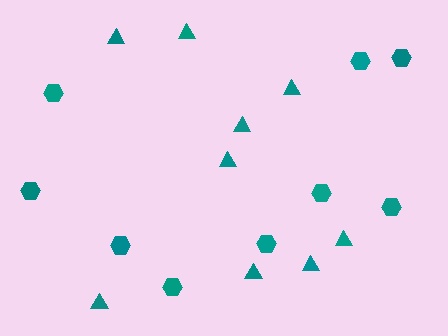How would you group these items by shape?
There are 2 groups: one group of hexagons (9) and one group of triangles (9).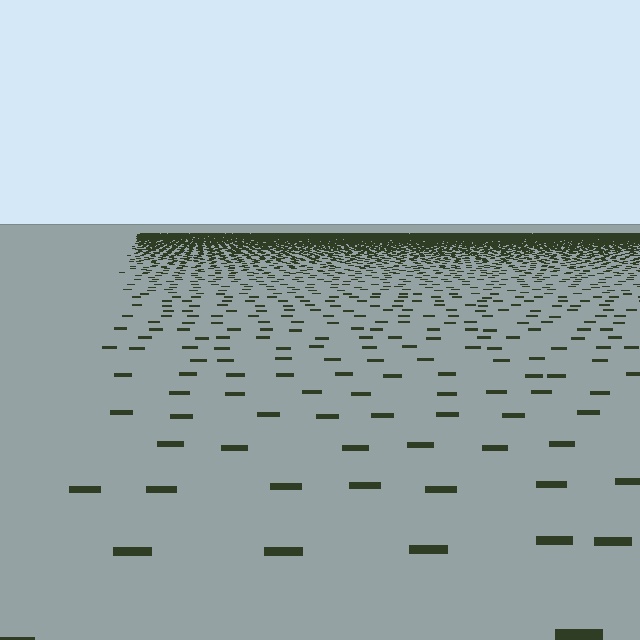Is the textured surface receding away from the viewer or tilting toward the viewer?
The surface is receding away from the viewer. Texture elements get smaller and denser toward the top.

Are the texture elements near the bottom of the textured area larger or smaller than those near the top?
Larger. Near the bottom, elements are closer to the viewer and appear at a bigger on-screen size.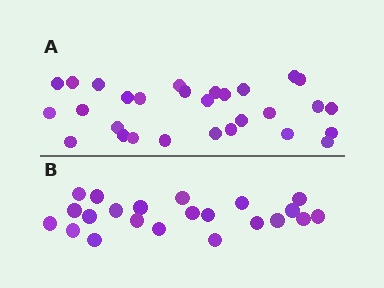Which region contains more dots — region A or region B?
Region A (the top region) has more dots.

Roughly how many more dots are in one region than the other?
Region A has roughly 8 or so more dots than region B.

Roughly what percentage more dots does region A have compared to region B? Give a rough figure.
About 30% more.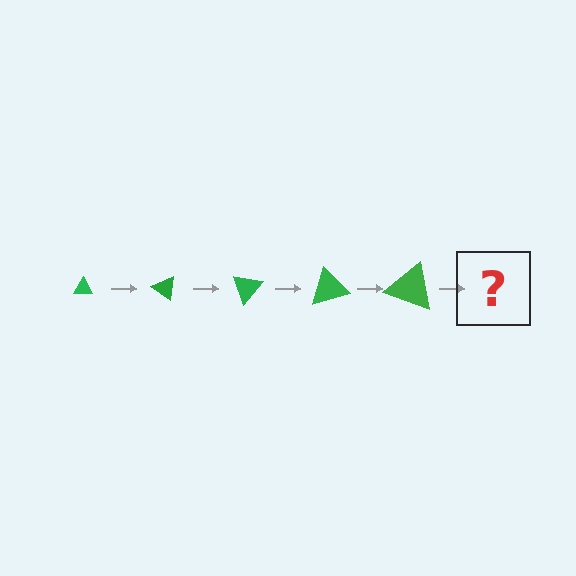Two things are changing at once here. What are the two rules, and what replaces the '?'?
The two rules are that the triangle grows larger each step and it rotates 35 degrees each step. The '?' should be a triangle, larger than the previous one and rotated 175 degrees from the start.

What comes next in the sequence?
The next element should be a triangle, larger than the previous one and rotated 175 degrees from the start.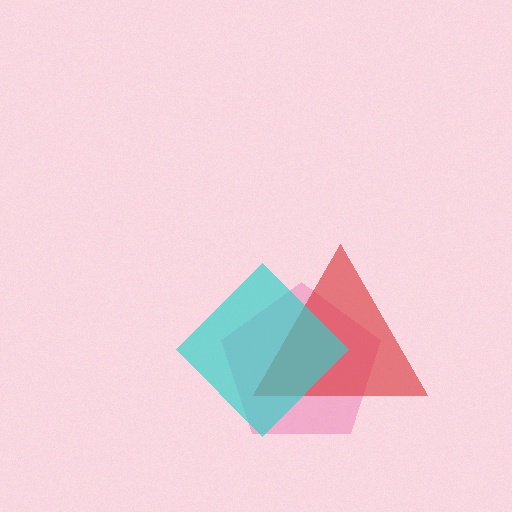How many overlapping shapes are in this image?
There are 3 overlapping shapes in the image.